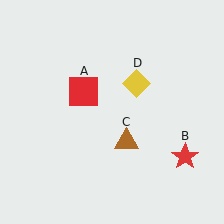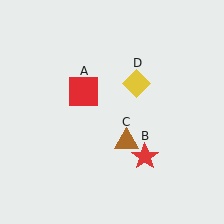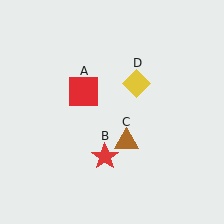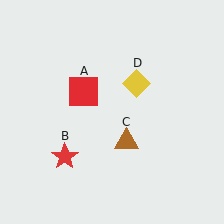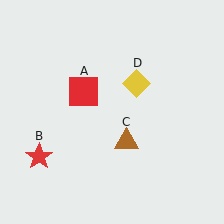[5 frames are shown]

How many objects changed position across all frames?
1 object changed position: red star (object B).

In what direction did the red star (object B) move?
The red star (object B) moved left.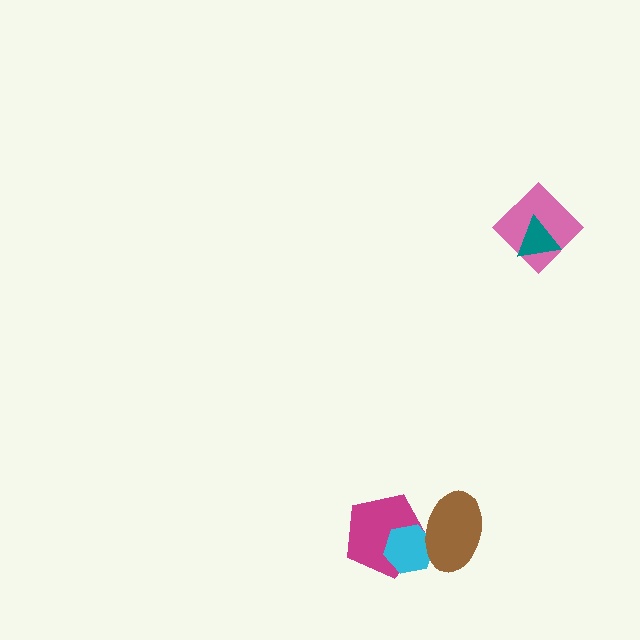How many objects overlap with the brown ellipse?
2 objects overlap with the brown ellipse.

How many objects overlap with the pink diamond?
1 object overlaps with the pink diamond.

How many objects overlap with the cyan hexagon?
2 objects overlap with the cyan hexagon.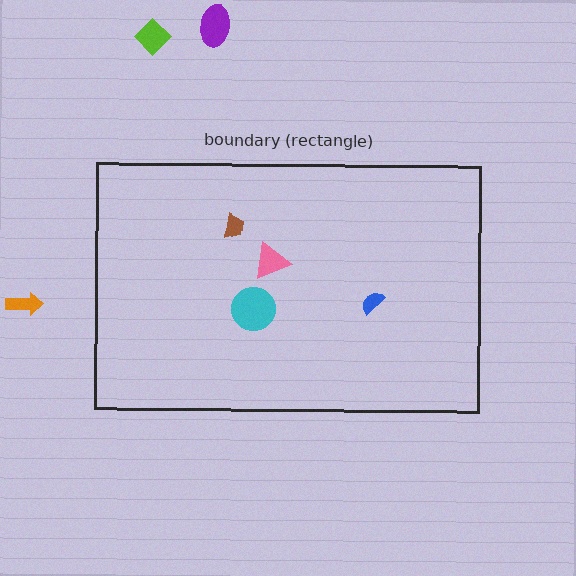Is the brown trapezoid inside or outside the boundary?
Inside.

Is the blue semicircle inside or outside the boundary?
Inside.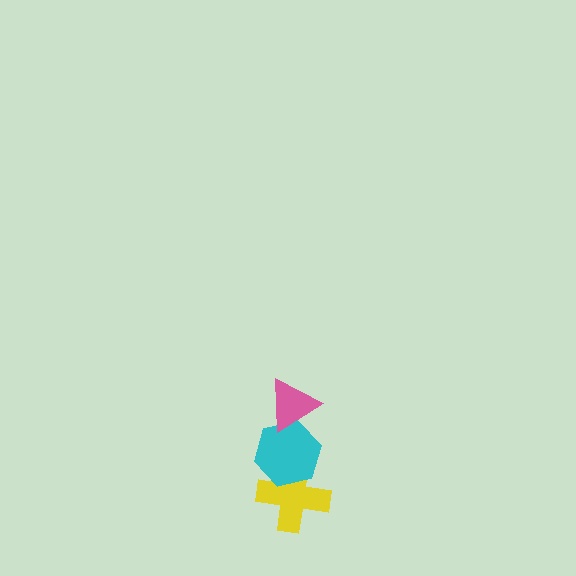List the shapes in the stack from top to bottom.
From top to bottom: the pink triangle, the cyan hexagon, the yellow cross.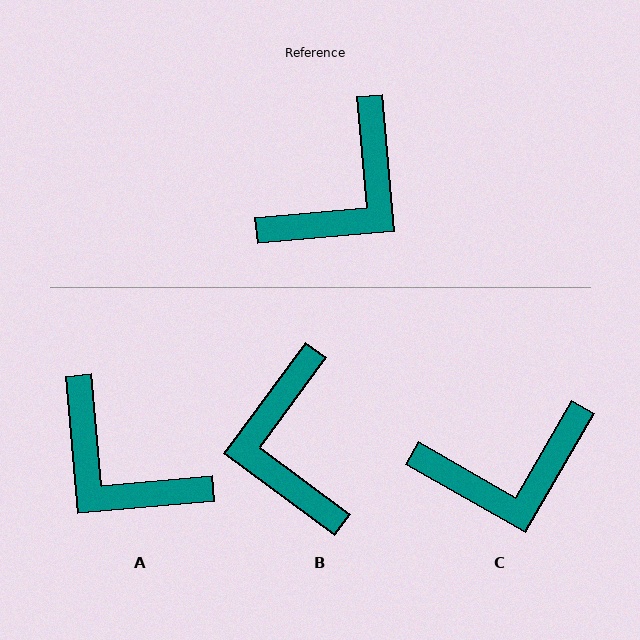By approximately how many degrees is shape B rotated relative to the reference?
Approximately 131 degrees clockwise.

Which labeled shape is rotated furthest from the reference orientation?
B, about 131 degrees away.